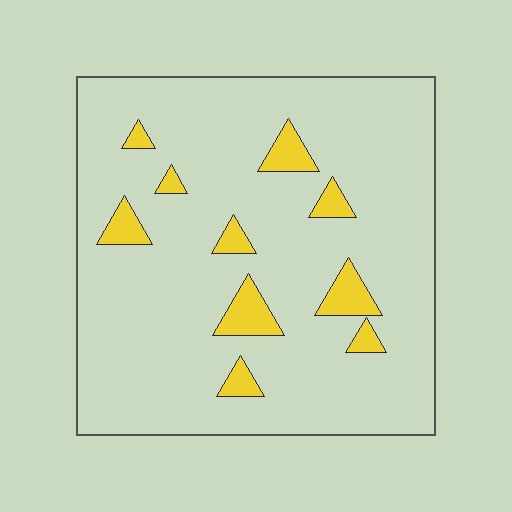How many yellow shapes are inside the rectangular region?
10.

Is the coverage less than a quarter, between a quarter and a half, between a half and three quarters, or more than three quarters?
Less than a quarter.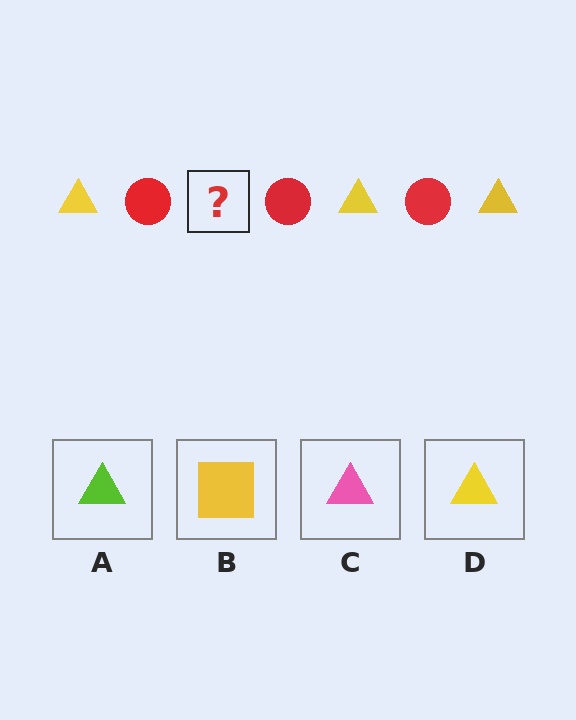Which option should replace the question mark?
Option D.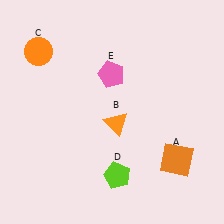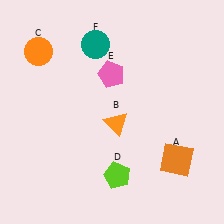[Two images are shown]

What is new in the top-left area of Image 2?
A teal circle (F) was added in the top-left area of Image 2.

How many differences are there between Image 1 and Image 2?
There is 1 difference between the two images.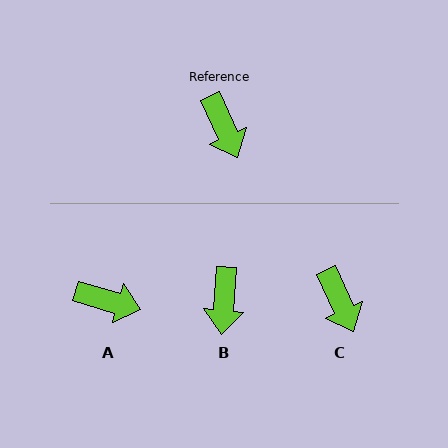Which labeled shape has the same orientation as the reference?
C.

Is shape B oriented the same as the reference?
No, it is off by about 29 degrees.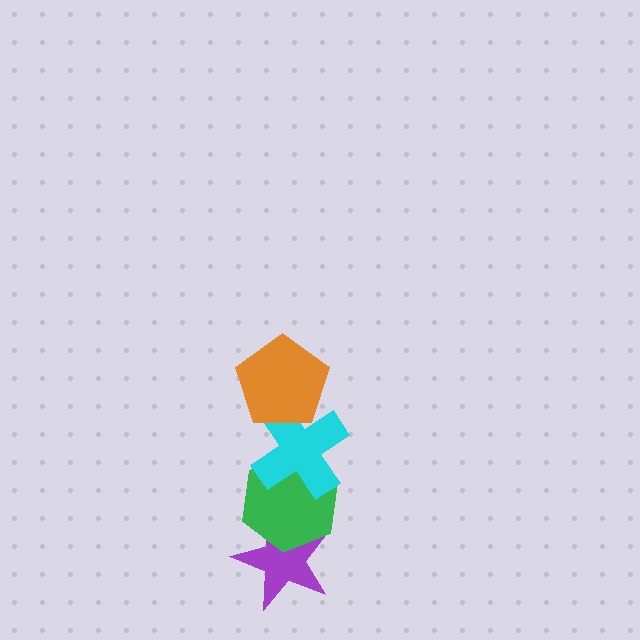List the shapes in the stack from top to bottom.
From top to bottom: the orange pentagon, the cyan cross, the green hexagon, the purple star.